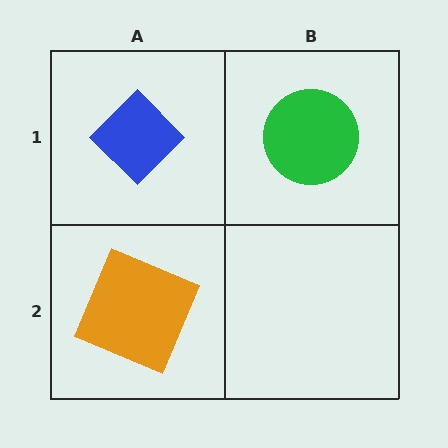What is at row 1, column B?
A green circle.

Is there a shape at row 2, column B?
No, that cell is empty.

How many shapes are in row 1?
2 shapes.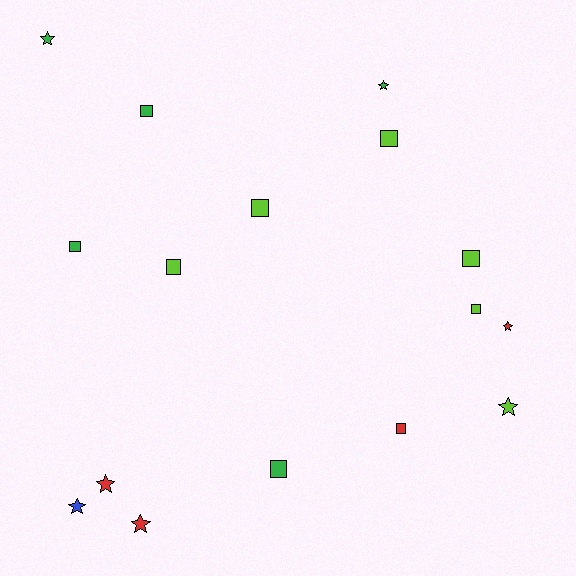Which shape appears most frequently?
Square, with 9 objects.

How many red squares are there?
There is 1 red square.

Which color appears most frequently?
Lime, with 6 objects.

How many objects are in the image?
There are 16 objects.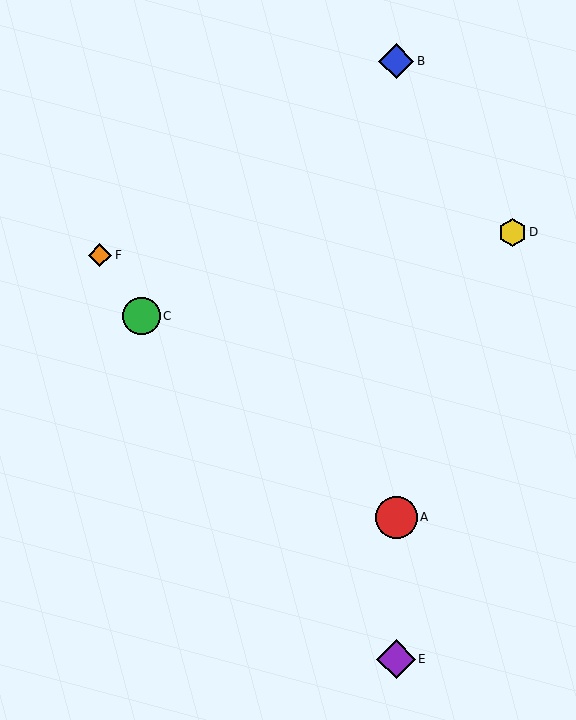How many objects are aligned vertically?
3 objects (A, B, E) are aligned vertically.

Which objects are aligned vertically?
Objects A, B, E are aligned vertically.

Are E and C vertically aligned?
No, E is at x≈396 and C is at x≈141.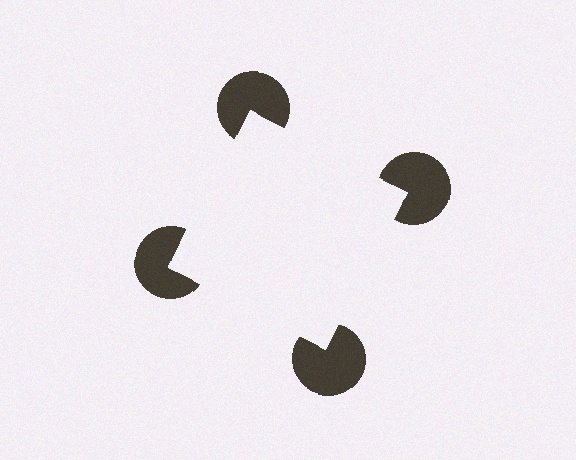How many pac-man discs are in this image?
There are 4 — one at each vertex of the illusory square.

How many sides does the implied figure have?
4 sides.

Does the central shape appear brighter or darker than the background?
It typically appears slightly brighter than the background, even though no actual brightness change is drawn.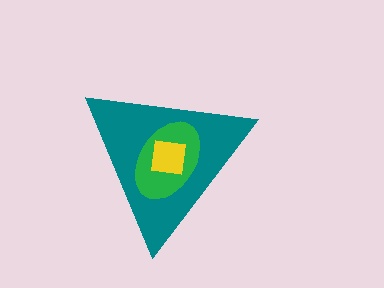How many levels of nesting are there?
3.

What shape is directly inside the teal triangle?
The green ellipse.